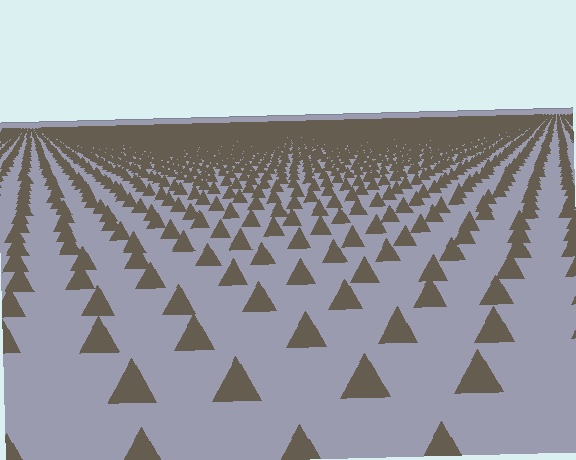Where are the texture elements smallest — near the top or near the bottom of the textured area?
Near the top.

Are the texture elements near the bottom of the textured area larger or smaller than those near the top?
Larger. Near the bottom, elements are closer to the viewer and appear at a bigger on-screen size.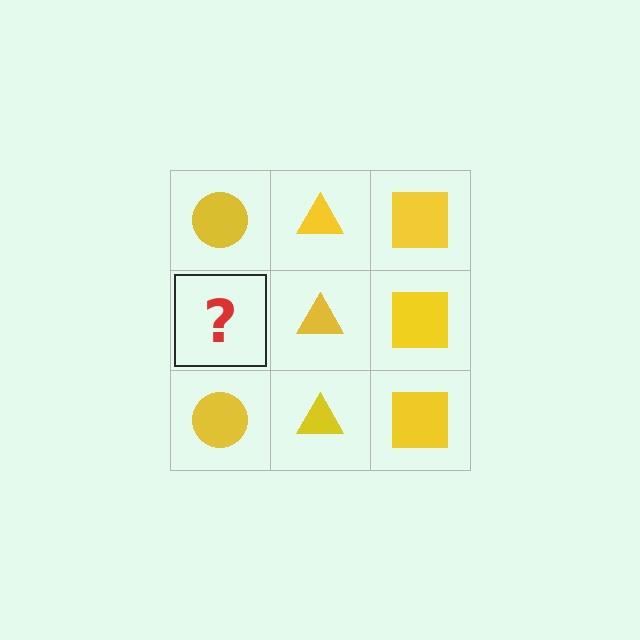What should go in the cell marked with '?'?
The missing cell should contain a yellow circle.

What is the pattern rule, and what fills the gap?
The rule is that each column has a consistent shape. The gap should be filled with a yellow circle.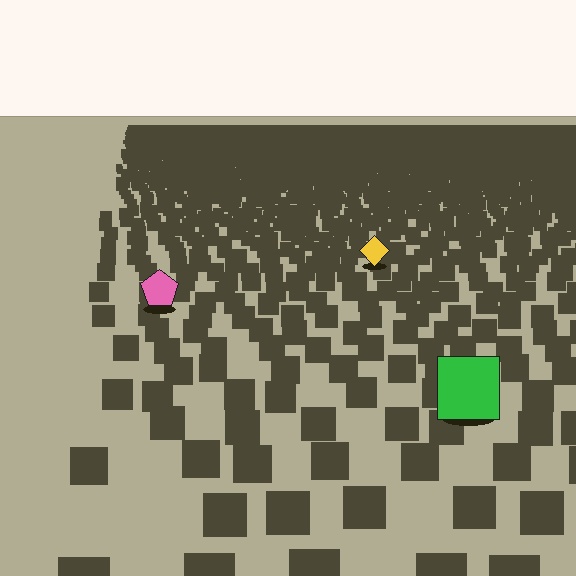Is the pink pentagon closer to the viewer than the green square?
No. The green square is closer — you can tell from the texture gradient: the ground texture is coarser near it.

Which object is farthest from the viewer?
The yellow diamond is farthest from the viewer. It appears smaller and the ground texture around it is denser.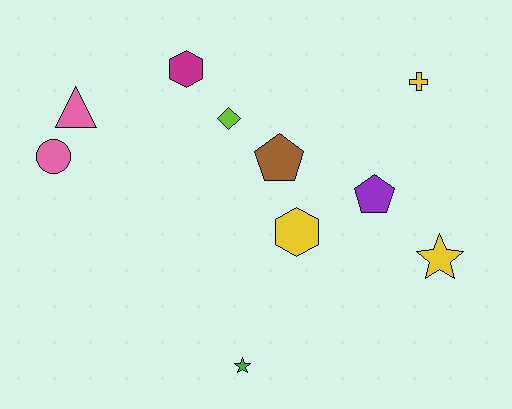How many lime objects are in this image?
There is 1 lime object.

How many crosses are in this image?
There is 1 cross.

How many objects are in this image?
There are 10 objects.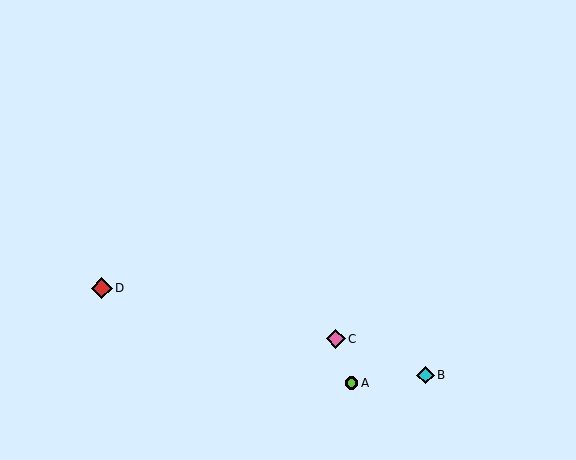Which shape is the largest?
The red diamond (labeled D) is the largest.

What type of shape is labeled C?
Shape C is a pink diamond.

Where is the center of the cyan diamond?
The center of the cyan diamond is at (425, 375).